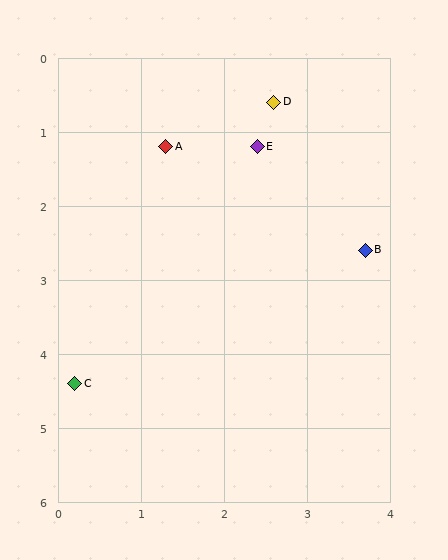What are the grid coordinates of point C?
Point C is at approximately (0.2, 4.4).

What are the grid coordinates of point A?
Point A is at approximately (1.3, 1.2).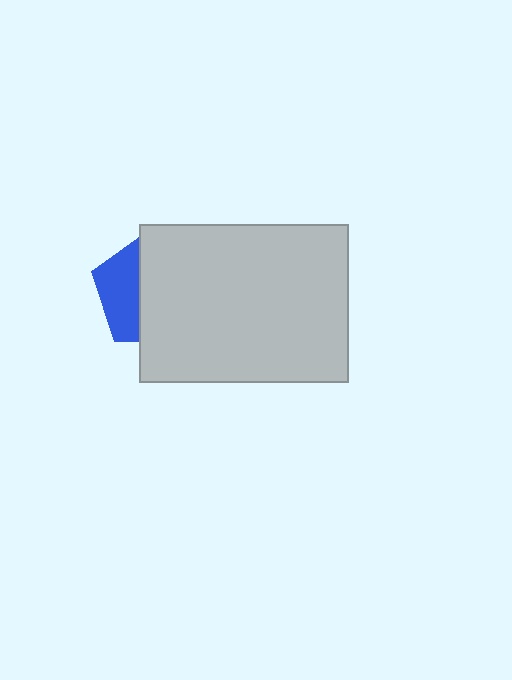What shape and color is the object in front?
The object in front is a light gray rectangle.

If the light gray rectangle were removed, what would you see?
You would see the complete blue pentagon.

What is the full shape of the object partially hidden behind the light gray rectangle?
The partially hidden object is a blue pentagon.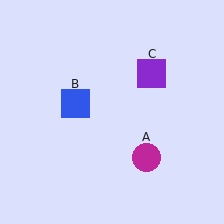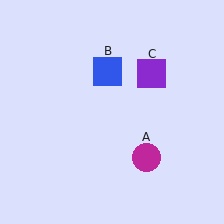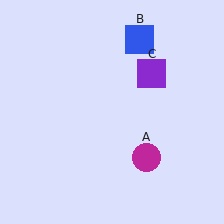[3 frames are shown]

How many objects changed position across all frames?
1 object changed position: blue square (object B).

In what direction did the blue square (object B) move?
The blue square (object B) moved up and to the right.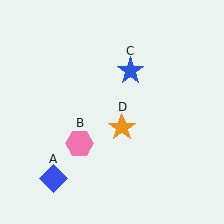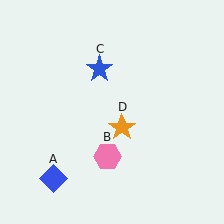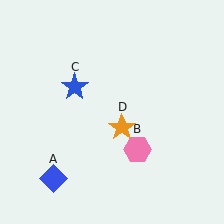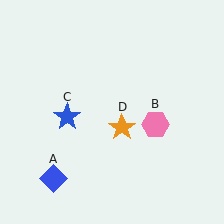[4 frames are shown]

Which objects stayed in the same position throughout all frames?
Blue diamond (object A) and orange star (object D) remained stationary.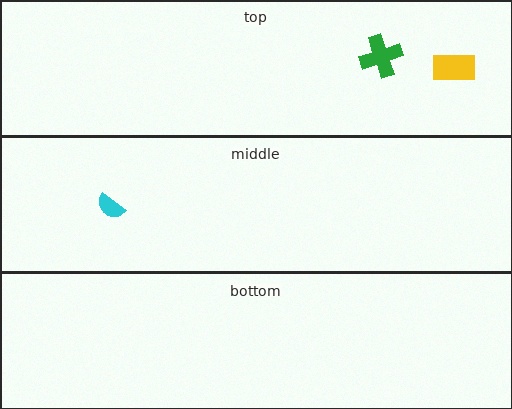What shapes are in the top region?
The yellow rectangle, the green cross.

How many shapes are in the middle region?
1.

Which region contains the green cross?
The top region.